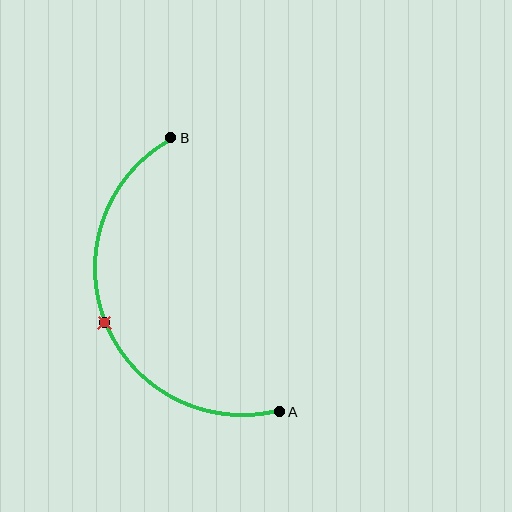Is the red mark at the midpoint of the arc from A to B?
Yes. The red mark lies on the arc at equal arc-length from both A and B — it is the arc midpoint.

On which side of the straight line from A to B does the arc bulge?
The arc bulges to the left of the straight line connecting A and B.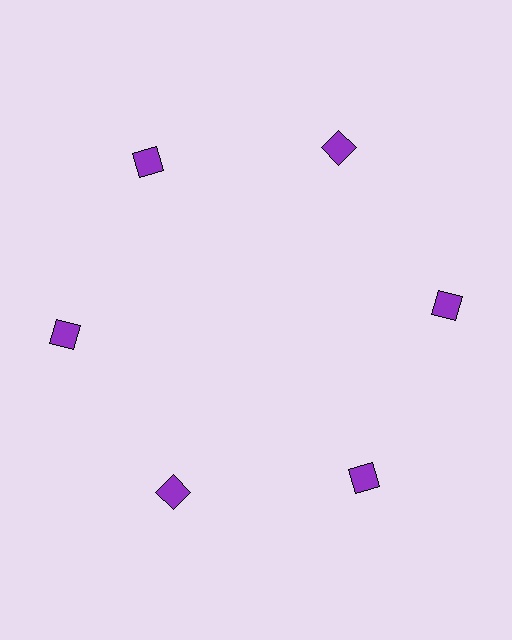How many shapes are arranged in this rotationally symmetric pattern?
There are 6 shapes, arranged in 6 groups of 1.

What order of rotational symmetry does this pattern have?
This pattern has 6-fold rotational symmetry.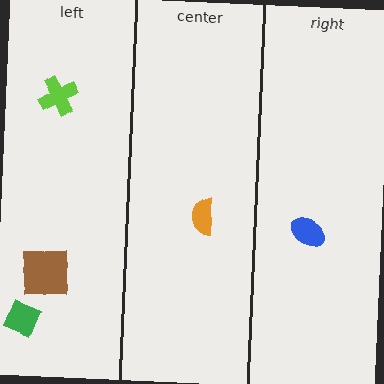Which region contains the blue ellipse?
The right region.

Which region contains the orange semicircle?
The center region.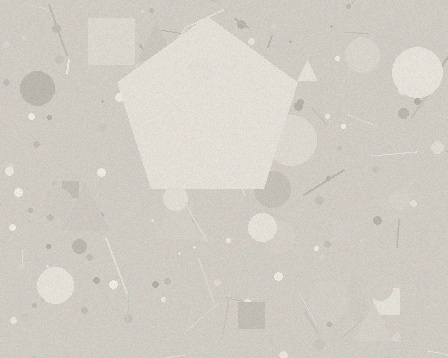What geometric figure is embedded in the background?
A pentagon is embedded in the background.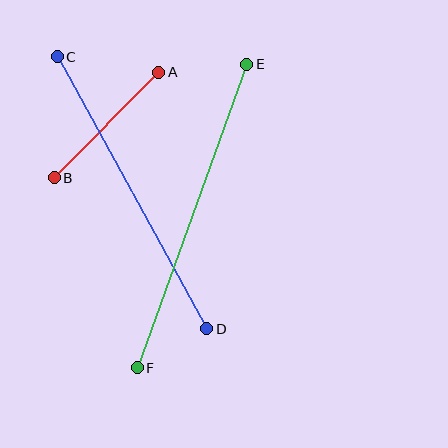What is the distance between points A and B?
The distance is approximately 149 pixels.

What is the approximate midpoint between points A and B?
The midpoint is at approximately (106, 125) pixels.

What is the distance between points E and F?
The distance is approximately 323 pixels.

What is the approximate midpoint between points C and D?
The midpoint is at approximately (132, 193) pixels.